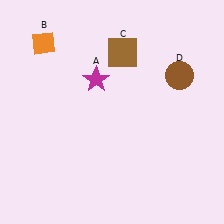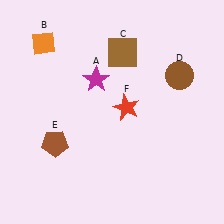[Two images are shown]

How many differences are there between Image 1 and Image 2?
There are 2 differences between the two images.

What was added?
A brown pentagon (E), a red star (F) were added in Image 2.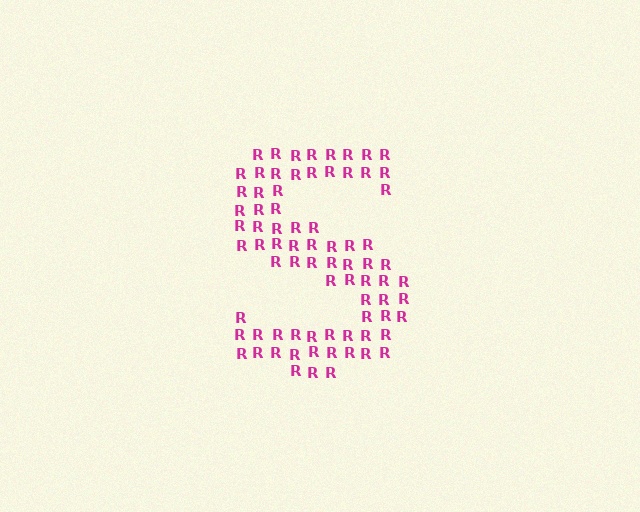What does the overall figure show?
The overall figure shows the letter S.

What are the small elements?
The small elements are letter R's.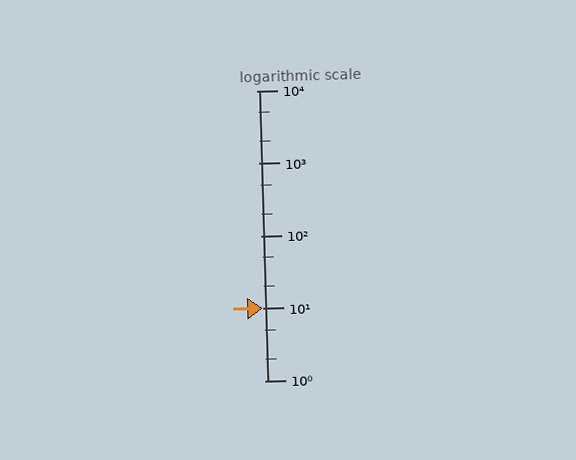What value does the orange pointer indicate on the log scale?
The pointer indicates approximately 9.9.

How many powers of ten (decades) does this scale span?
The scale spans 4 decades, from 1 to 10000.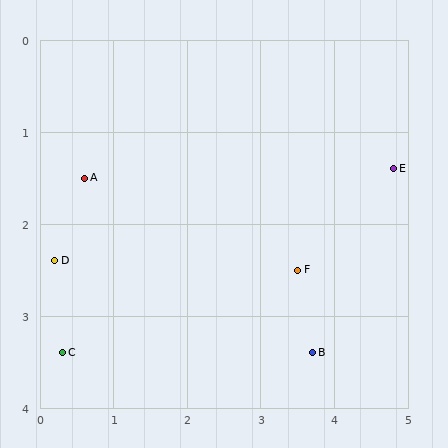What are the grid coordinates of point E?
Point E is at approximately (4.8, 1.4).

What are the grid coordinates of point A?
Point A is at approximately (0.6, 1.5).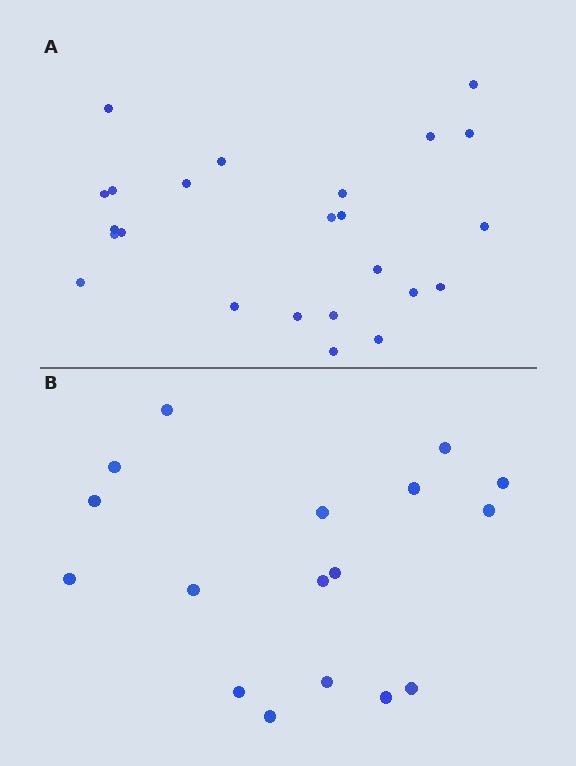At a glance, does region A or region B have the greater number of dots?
Region A (the top region) has more dots.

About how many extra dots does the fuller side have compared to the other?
Region A has roughly 8 or so more dots than region B.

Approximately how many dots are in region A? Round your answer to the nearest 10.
About 20 dots. (The exact count is 24, which rounds to 20.)